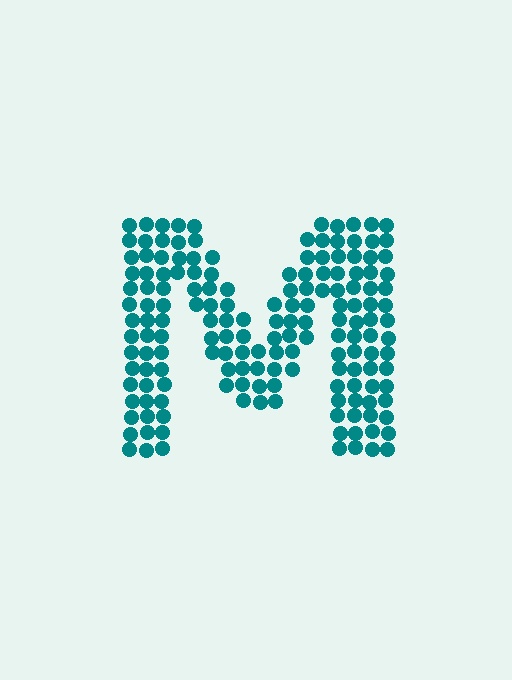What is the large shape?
The large shape is the letter M.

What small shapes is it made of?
It is made of small circles.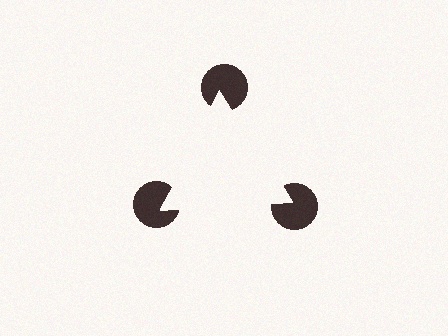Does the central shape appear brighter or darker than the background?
It typically appears slightly brighter than the background, even though no actual brightness change is drawn.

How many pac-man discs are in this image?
There are 3 — one at each vertex of the illusory triangle.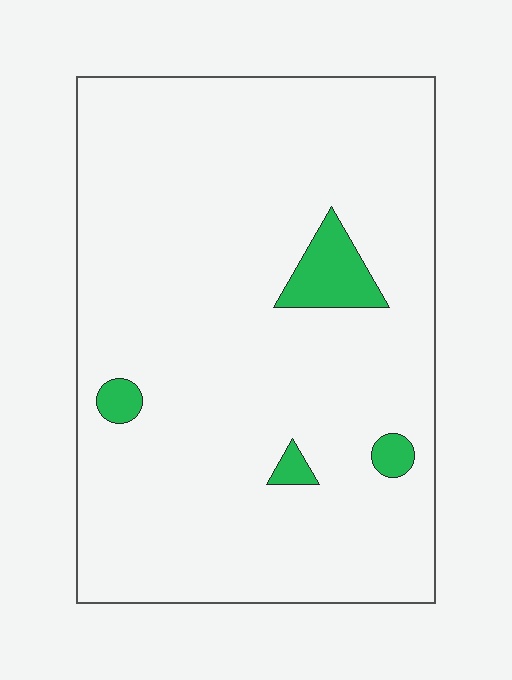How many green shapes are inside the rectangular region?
4.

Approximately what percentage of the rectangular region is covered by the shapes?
Approximately 5%.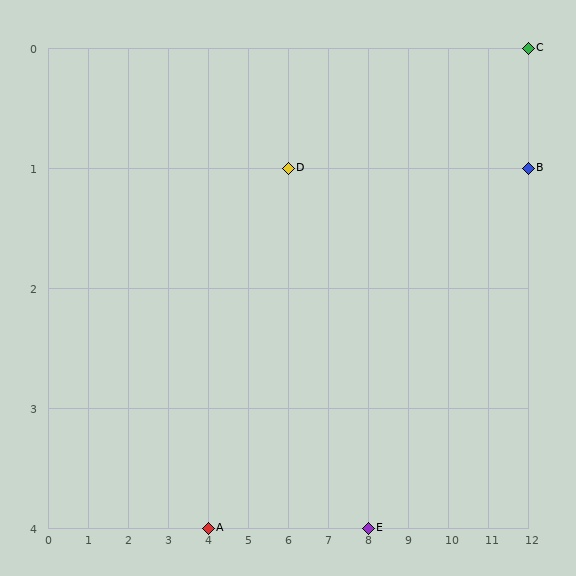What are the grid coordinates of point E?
Point E is at grid coordinates (8, 4).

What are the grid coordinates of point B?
Point B is at grid coordinates (12, 1).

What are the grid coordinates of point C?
Point C is at grid coordinates (12, 0).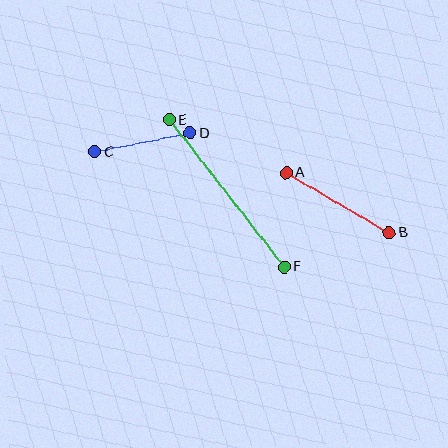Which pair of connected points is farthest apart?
Points E and F are farthest apart.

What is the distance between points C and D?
The distance is approximately 97 pixels.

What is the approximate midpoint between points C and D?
The midpoint is at approximately (142, 142) pixels.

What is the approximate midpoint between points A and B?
The midpoint is at approximately (338, 203) pixels.